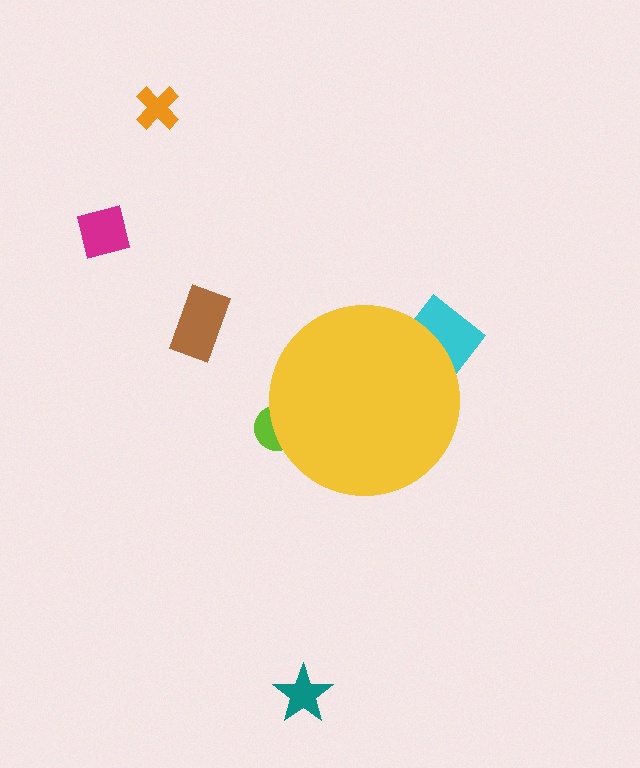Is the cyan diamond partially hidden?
Yes, the cyan diamond is partially hidden behind the yellow circle.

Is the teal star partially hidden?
No, the teal star is fully visible.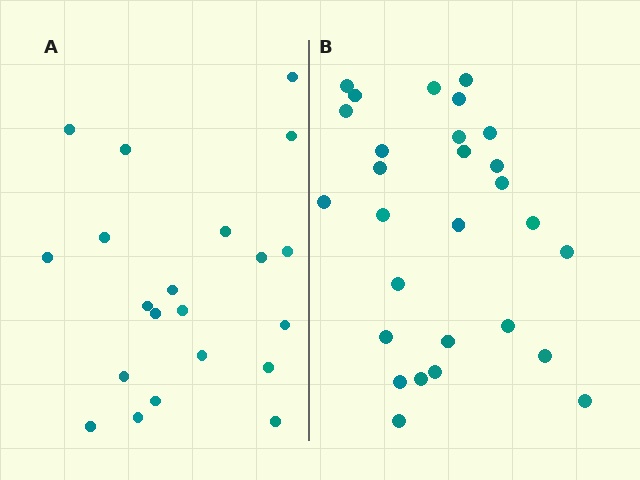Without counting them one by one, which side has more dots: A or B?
Region B (the right region) has more dots.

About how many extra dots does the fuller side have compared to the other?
Region B has roughly 8 or so more dots than region A.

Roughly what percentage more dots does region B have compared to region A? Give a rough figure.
About 35% more.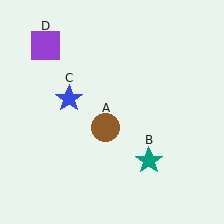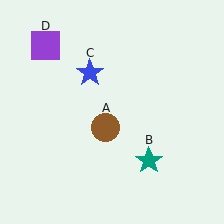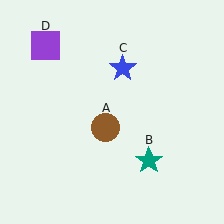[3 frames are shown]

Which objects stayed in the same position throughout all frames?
Brown circle (object A) and teal star (object B) and purple square (object D) remained stationary.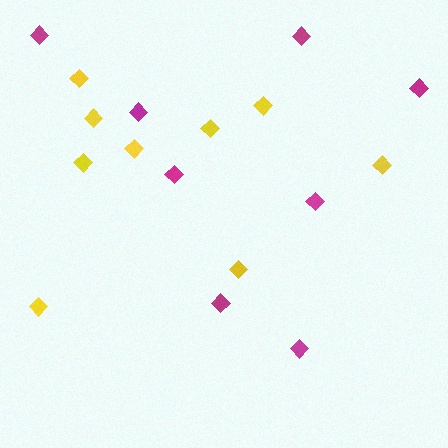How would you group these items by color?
There are 2 groups: one group of magenta diamonds (8) and one group of yellow diamonds (9).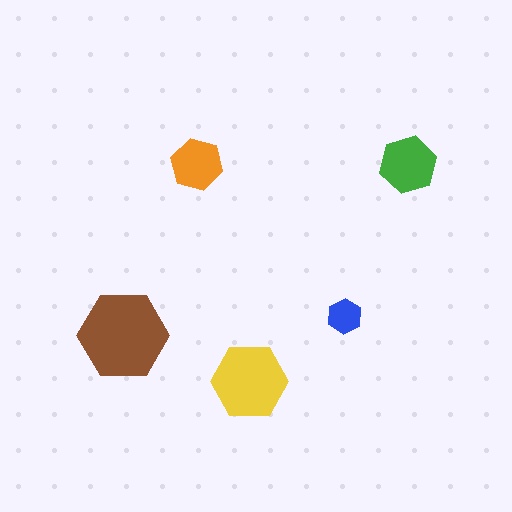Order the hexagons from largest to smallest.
the brown one, the yellow one, the green one, the orange one, the blue one.